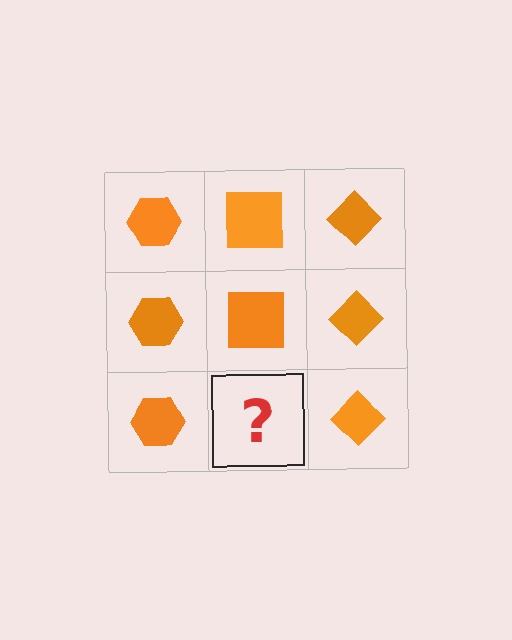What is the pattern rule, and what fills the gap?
The rule is that each column has a consistent shape. The gap should be filled with an orange square.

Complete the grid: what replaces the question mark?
The question mark should be replaced with an orange square.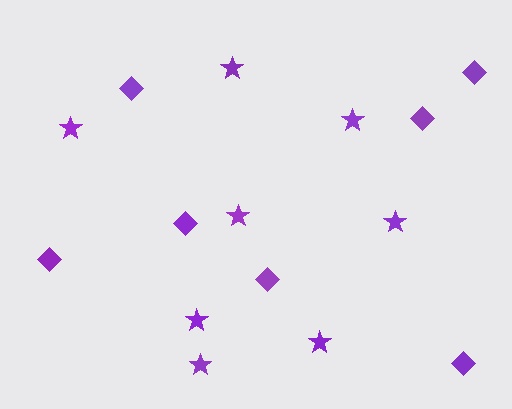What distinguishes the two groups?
There are 2 groups: one group of diamonds (7) and one group of stars (8).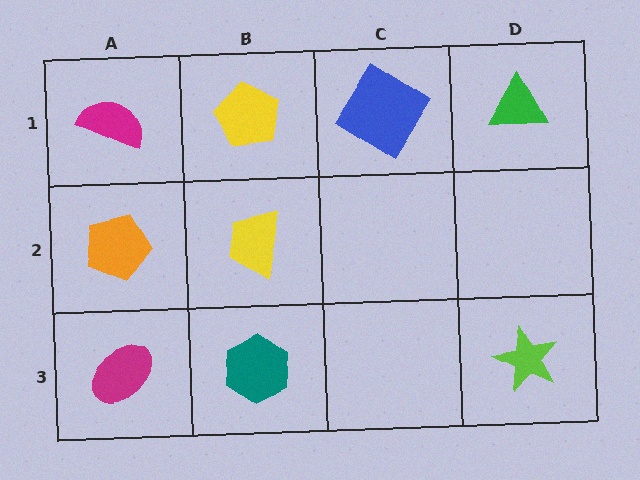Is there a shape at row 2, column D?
No, that cell is empty.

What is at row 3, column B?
A teal hexagon.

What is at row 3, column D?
A lime star.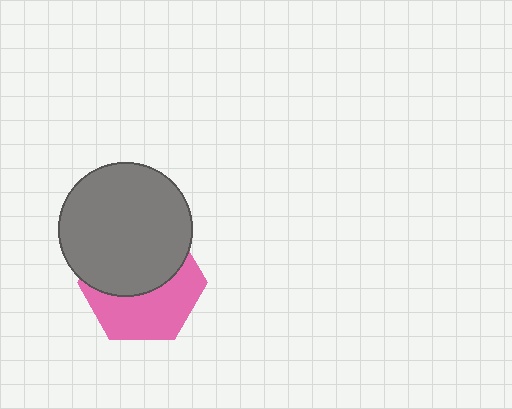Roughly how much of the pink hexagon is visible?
About half of it is visible (roughly 48%).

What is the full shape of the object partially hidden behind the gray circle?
The partially hidden object is a pink hexagon.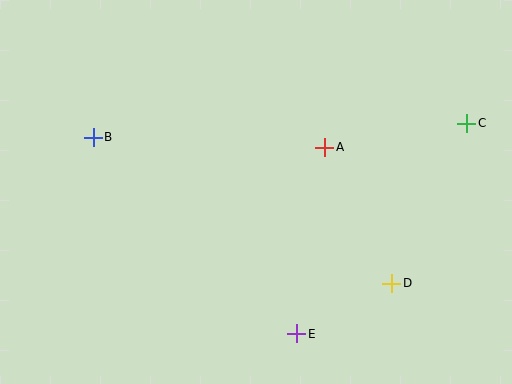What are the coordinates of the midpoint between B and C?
The midpoint between B and C is at (280, 130).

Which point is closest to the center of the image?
Point A at (325, 147) is closest to the center.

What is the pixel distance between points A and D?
The distance between A and D is 151 pixels.